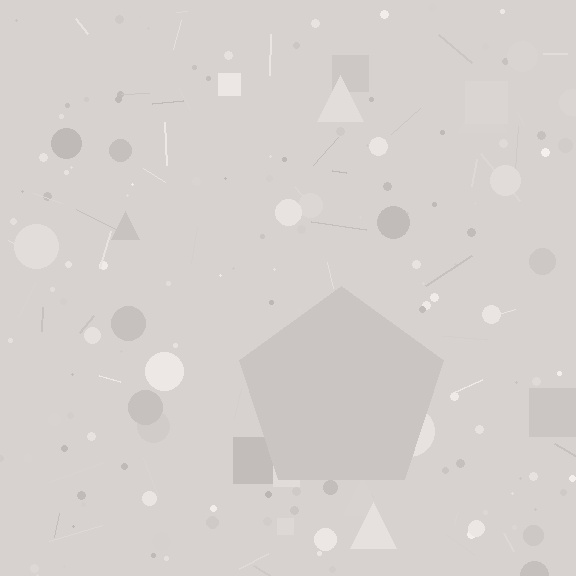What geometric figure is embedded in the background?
A pentagon is embedded in the background.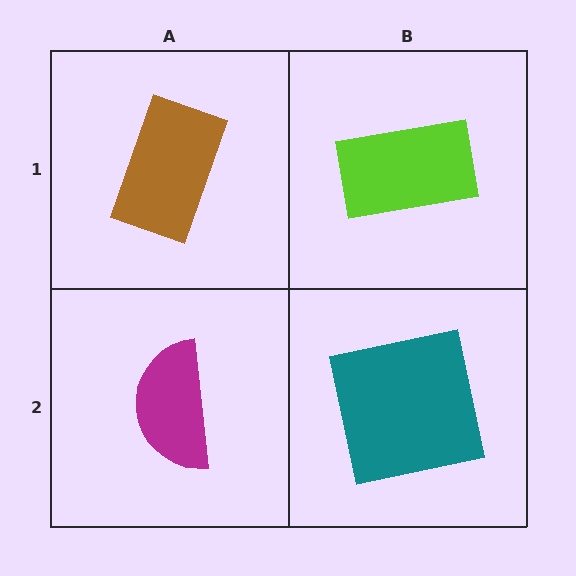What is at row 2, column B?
A teal square.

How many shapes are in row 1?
2 shapes.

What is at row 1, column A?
A brown rectangle.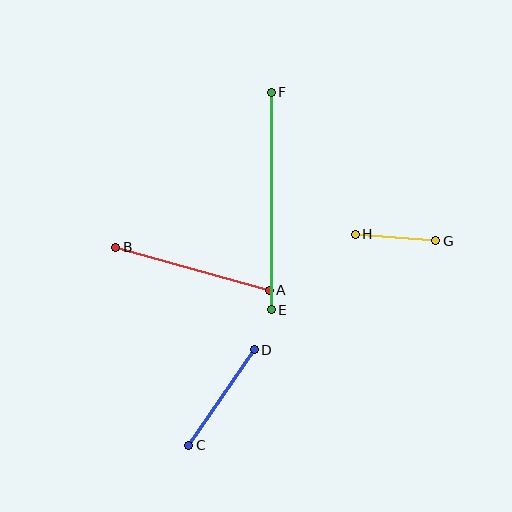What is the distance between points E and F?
The distance is approximately 217 pixels.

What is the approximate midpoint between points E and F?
The midpoint is at approximately (271, 201) pixels.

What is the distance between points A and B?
The distance is approximately 159 pixels.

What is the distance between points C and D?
The distance is approximately 116 pixels.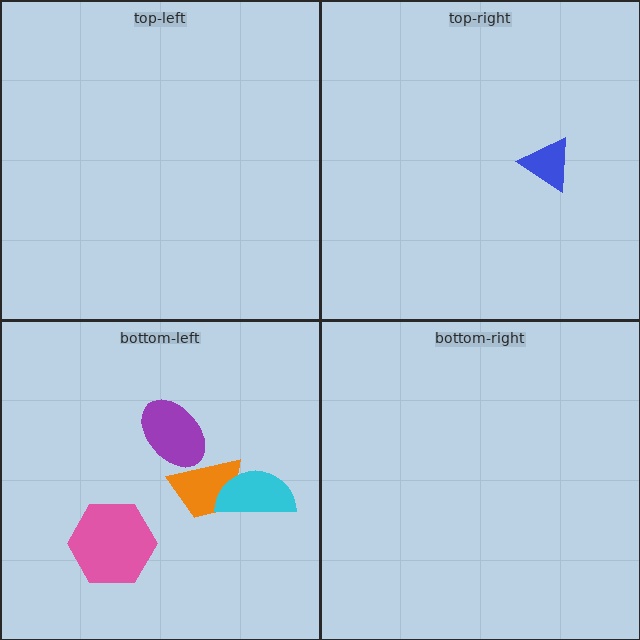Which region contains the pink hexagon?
The bottom-left region.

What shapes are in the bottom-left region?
The purple ellipse, the pink hexagon, the orange trapezoid, the cyan semicircle.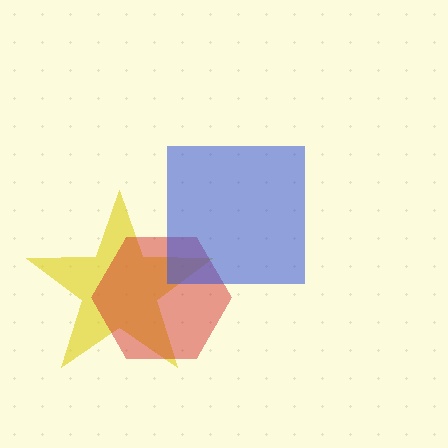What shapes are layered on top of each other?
The layered shapes are: a yellow star, a red hexagon, a blue square.